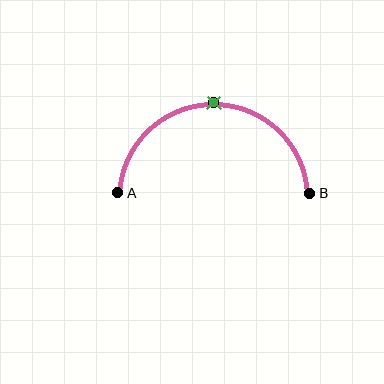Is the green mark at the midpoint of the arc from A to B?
Yes. The green mark lies on the arc at equal arc-length from both A and B — it is the arc midpoint.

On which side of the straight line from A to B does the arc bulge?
The arc bulges above the straight line connecting A and B.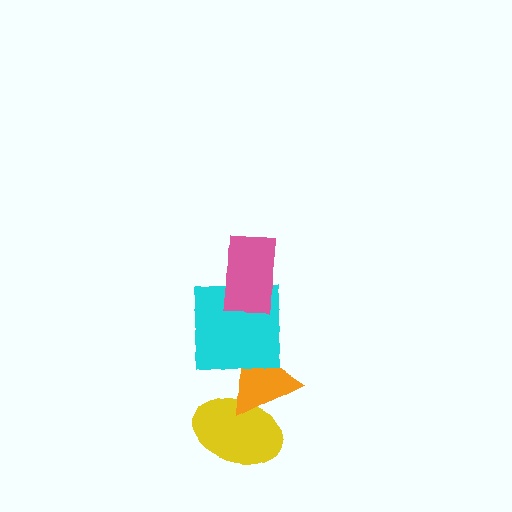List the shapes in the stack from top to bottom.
From top to bottom: the pink rectangle, the cyan square, the orange triangle, the yellow ellipse.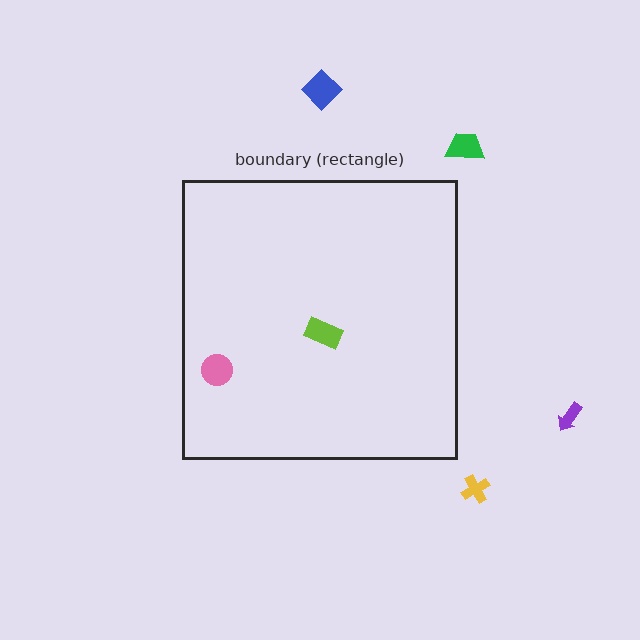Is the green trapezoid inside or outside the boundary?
Outside.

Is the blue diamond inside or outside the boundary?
Outside.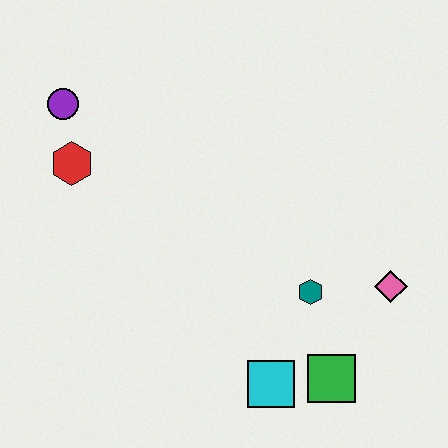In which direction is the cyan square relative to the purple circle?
The cyan square is below the purple circle.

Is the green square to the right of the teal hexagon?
Yes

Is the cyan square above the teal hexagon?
No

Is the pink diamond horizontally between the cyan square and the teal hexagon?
No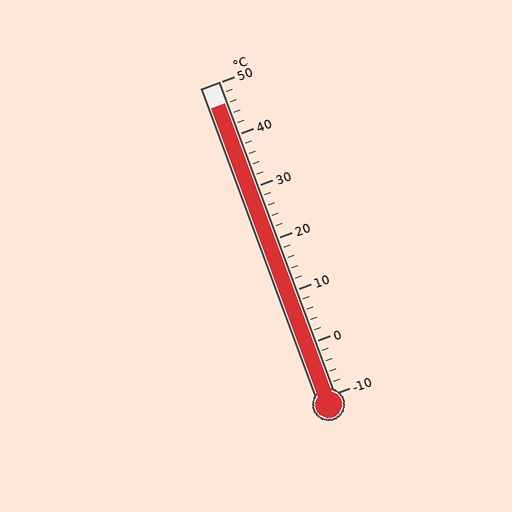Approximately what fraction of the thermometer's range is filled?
The thermometer is filled to approximately 95% of its range.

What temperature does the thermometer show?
The thermometer shows approximately 46°C.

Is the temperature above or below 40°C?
The temperature is above 40°C.